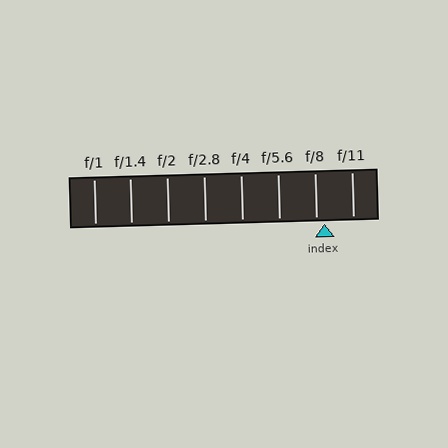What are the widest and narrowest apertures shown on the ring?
The widest aperture shown is f/1 and the narrowest is f/11.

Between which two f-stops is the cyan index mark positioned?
The index mark is between f/8 and f/11.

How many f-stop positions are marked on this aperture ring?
There are 8 f-stop positions marked.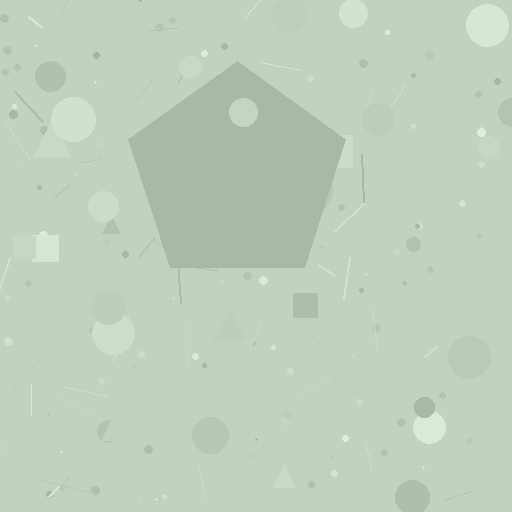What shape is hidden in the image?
A pentagon is hidden in the image.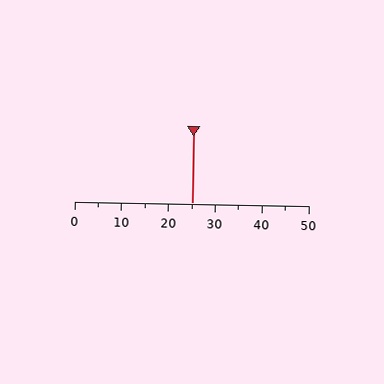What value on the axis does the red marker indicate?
The marker indicates approximately 25.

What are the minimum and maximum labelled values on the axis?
The axis runs from 0 to 50.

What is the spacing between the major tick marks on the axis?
The major ticks are spaced 10 apart.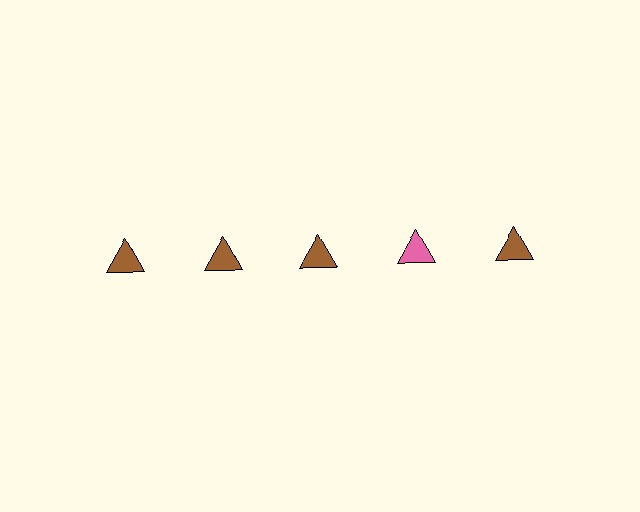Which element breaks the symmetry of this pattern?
The pink triangle in the top row, second from right column breaks the symmetry. All other shapes are brown triangles.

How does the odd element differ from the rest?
It has a different color: pink instead of brown.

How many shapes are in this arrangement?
There are 5 shapes arranged in a grid pattern.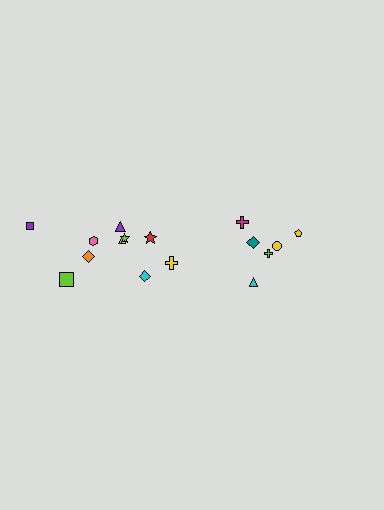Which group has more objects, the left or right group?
The left group.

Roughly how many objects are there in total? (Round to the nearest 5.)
Roughly 15 objects in total.